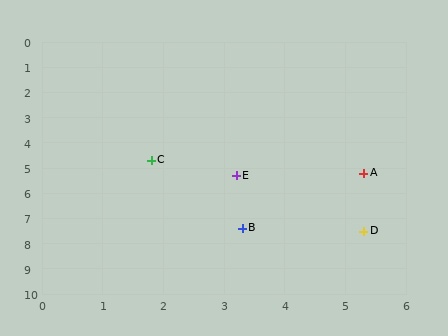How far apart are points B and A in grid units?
Points B and A are about 3.0 grid units apart.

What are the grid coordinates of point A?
Point A is at approximately (5.3, 5.2).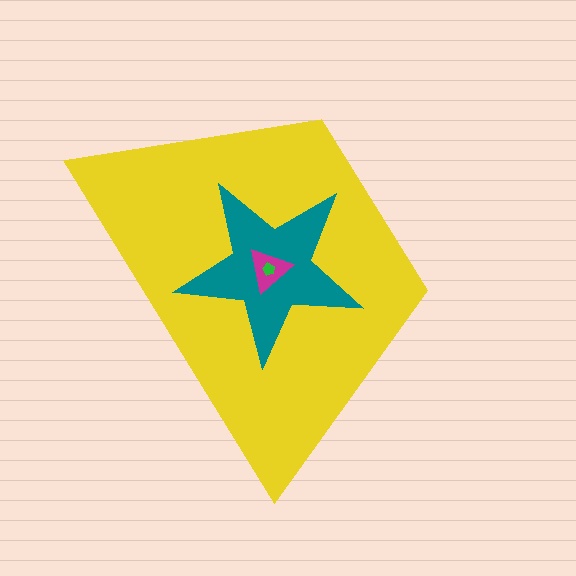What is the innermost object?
The green pentagon.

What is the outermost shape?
The yellow trapezoid.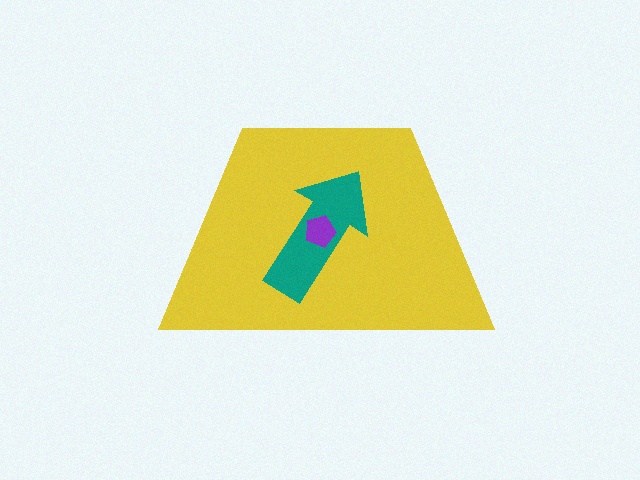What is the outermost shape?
The yellow trapezoid.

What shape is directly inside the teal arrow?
The purple pentagon.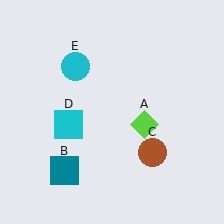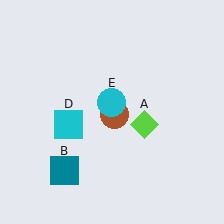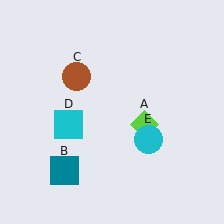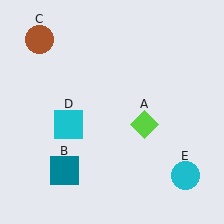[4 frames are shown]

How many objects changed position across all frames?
2 objects changed position: brown circle (object C), cyan circle (object E).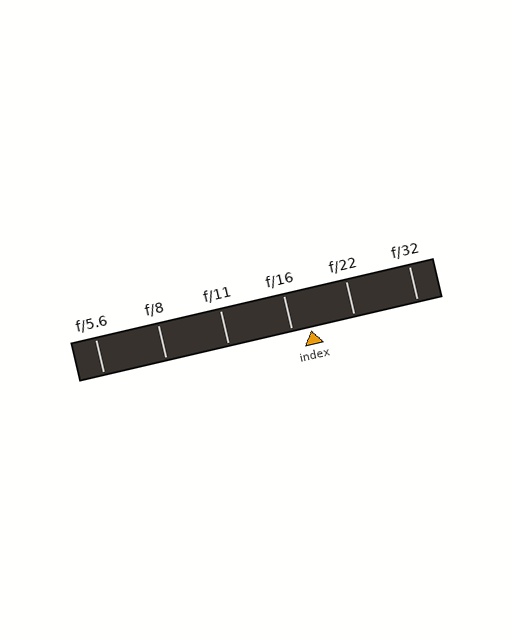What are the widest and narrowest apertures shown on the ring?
The widest aperture shown is f/5.6 and the narrowest is f/32.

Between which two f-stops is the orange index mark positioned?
The index mark is between f/16 and f/22.